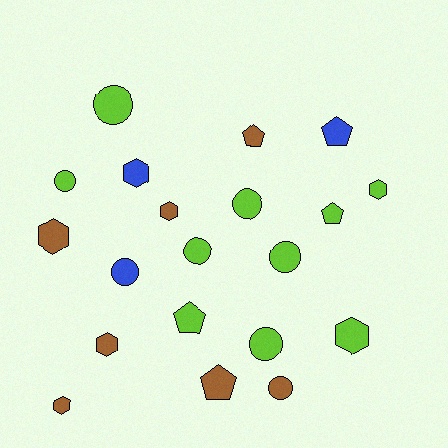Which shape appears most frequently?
Circle, with 8 objects.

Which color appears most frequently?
Lime, with 10 objects.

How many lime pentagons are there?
There are 2 lime pentagons.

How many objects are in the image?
There are 20 objects.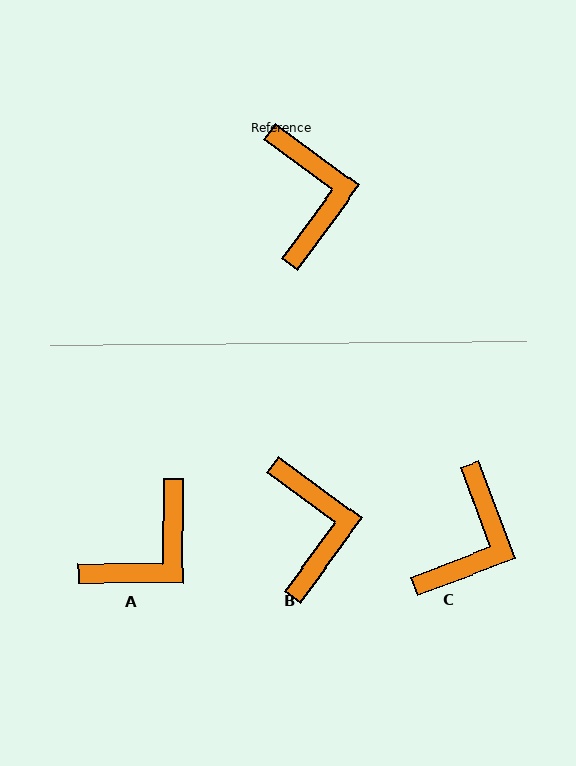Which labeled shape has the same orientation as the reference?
B.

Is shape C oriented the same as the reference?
No, it is off by about 33 degrees.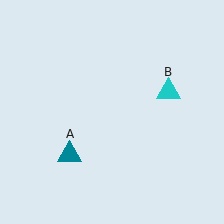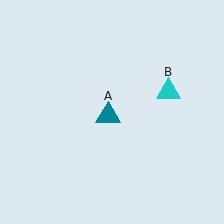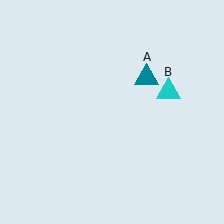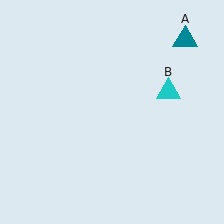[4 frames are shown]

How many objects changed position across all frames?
1 object changed position: teal triangle (object A).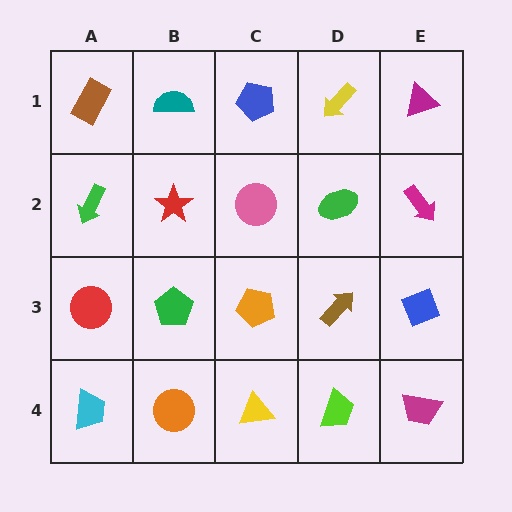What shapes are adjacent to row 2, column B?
A teal semicircle (row 1, column B), a green pentagon (row 3, column B), a green arrow (row 2, column A), a pink circle (row 2, column C).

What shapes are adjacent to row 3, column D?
A green ellipse (row 2, column D), a lime trapezoid (row 4, column D), an orange pentagon (row 3, column C), a blue diamond (row 3, column E).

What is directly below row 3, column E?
A magenta trapezoid.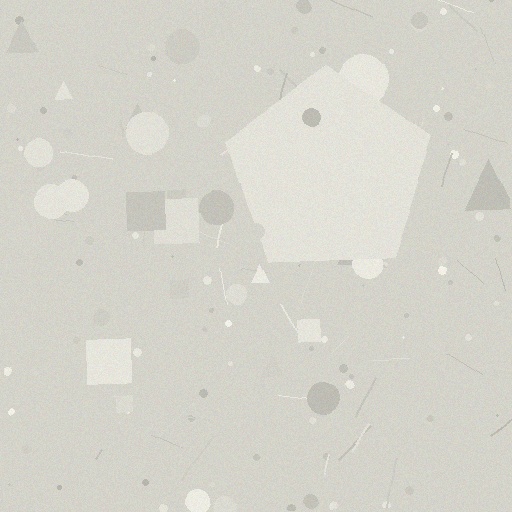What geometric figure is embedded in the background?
A pentagon is embedded in the background.